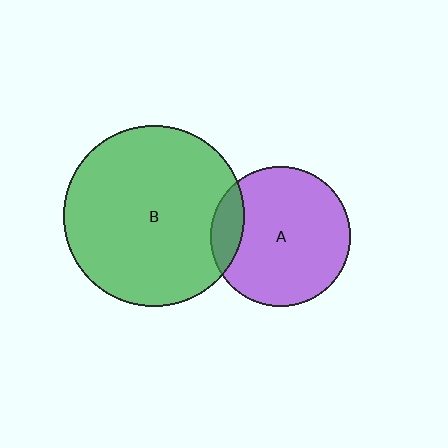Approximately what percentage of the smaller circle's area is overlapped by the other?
Approximately 15%.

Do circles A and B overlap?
Yes.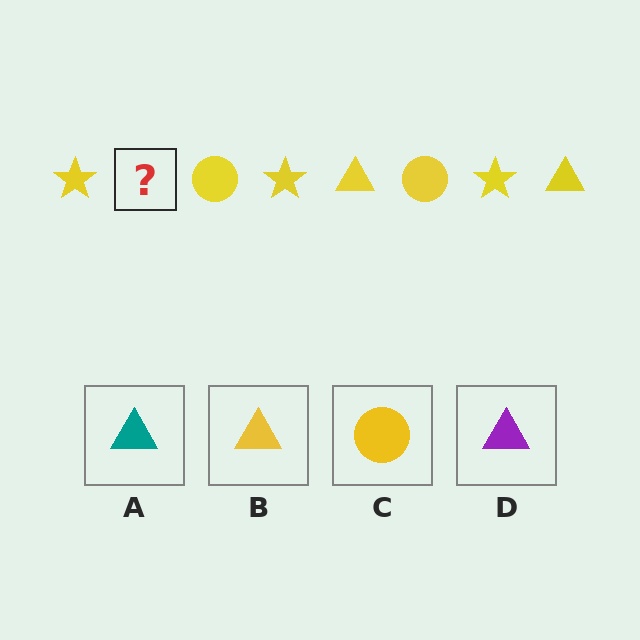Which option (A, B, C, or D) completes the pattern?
B.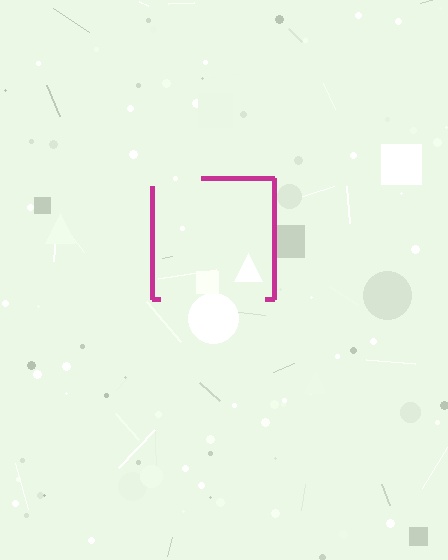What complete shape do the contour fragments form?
The contour fragments form a square.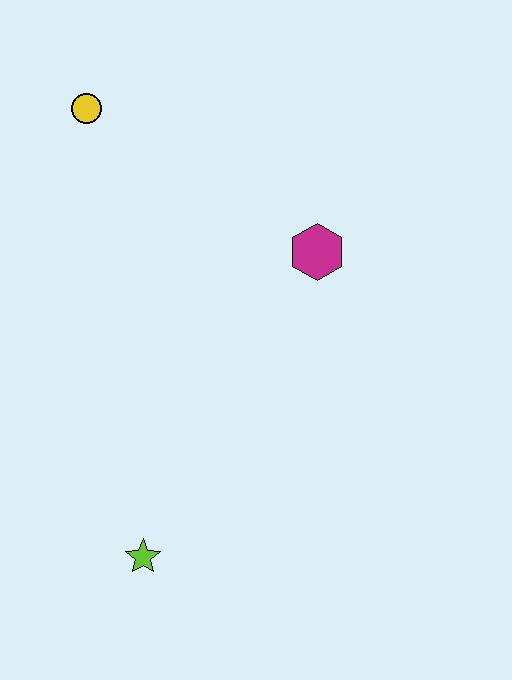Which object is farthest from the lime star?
The yellow circle is farthest from the lime star.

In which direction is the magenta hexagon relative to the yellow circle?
The magenta hexagon is to the right of the yellow circle.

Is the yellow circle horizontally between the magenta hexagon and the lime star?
No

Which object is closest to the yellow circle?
The magenta hexagon is closest to the yellow circle.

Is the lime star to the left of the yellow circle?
No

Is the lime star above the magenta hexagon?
No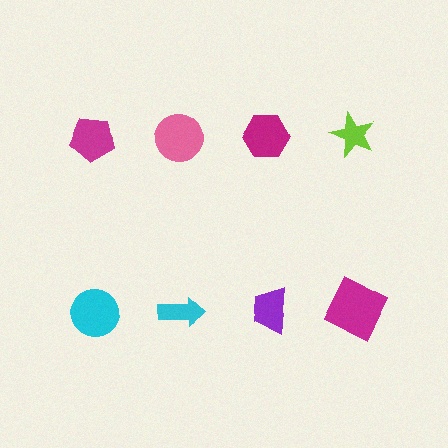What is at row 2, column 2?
A cyan arrow.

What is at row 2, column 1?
A cyan circle.